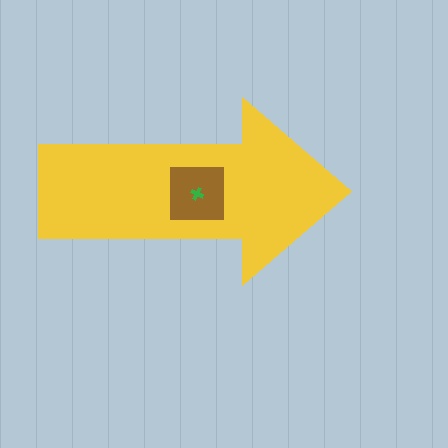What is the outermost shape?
The yellow arrow.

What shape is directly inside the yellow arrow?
The brown square.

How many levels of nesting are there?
3.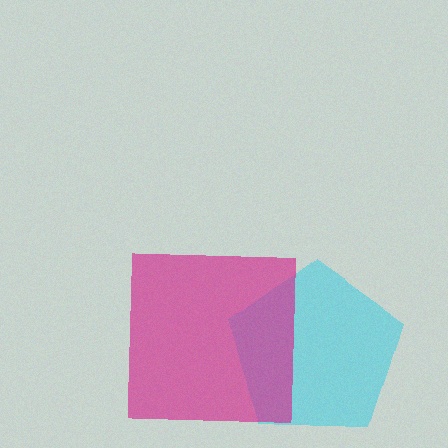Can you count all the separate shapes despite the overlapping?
Yes, there are 2 separate shapes.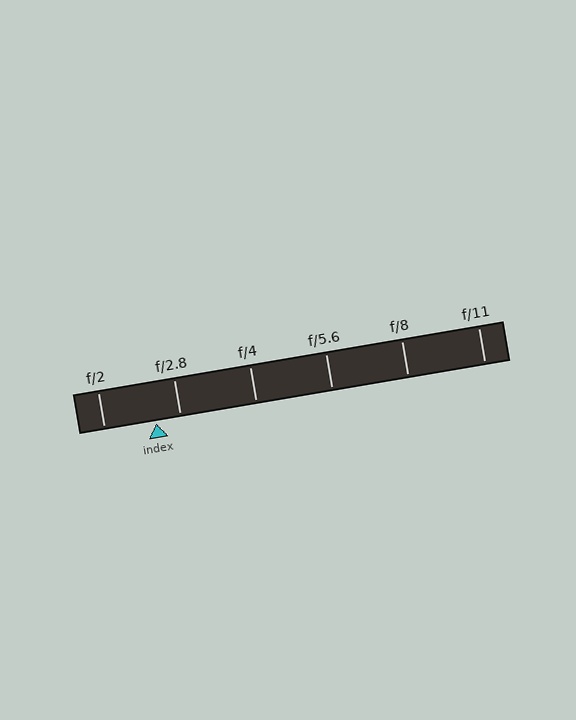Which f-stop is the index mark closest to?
The index mark is closest to f/2.8.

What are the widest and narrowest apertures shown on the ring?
The widest aperture shown is f/2 and the narrowest is f/11.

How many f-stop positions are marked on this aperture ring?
There are 6 f-stop positions marked.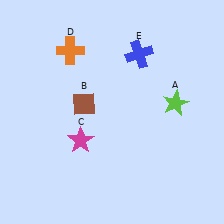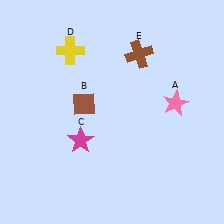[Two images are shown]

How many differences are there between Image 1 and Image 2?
There are 3 differences between the two images.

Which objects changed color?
A changed from lime to pink. D changed from orange to yellow. E changed from blue to brown.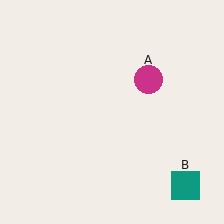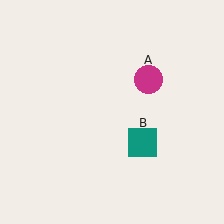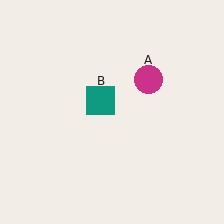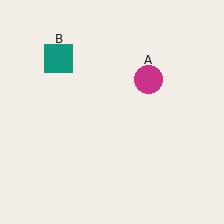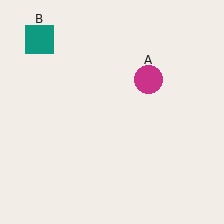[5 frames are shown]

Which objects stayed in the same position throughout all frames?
Magenta circle (object A) remained stationary.